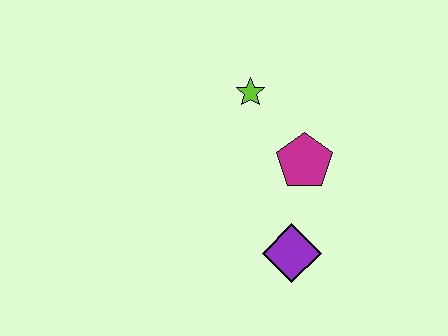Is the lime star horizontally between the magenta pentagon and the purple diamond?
No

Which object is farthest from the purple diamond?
The lime star is farthest from the purple diamond.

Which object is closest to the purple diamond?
The magenta pentagon is closest to the purple diamond.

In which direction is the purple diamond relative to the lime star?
The purple diamond is below the lime star.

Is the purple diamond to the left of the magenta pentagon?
Yes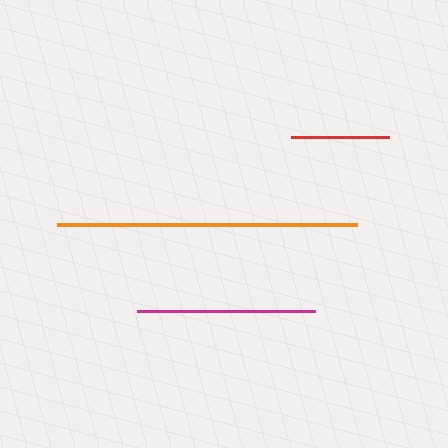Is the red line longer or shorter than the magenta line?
The magenta line is longer than the red line.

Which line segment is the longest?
The orange line is the longest at approximately 300 pixels.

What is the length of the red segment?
The red segment is approximately 98 pixels long.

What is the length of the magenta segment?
The magenta segment is approximately 178 pixels long.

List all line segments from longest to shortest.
From longest to shortest: orange, magenta, red.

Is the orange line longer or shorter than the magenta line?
The orange line is longer than the magenta line.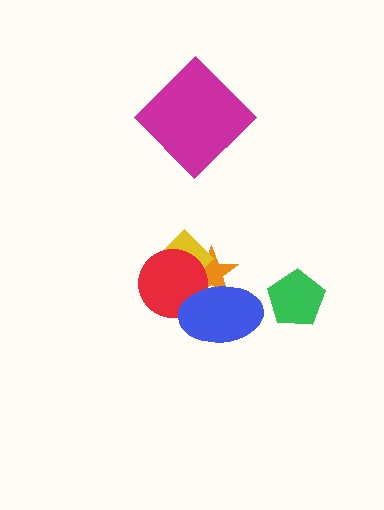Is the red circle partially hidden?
Yes, it is partially covered by another shape.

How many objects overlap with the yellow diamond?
2 objects overlap with the yellow diamond.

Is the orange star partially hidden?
Yes, it is partially covered by another shape.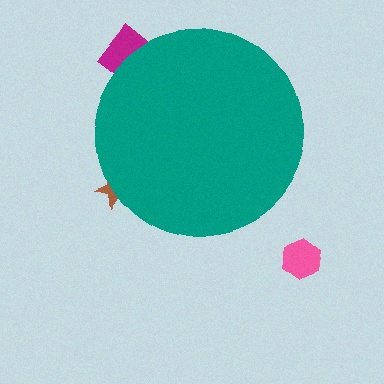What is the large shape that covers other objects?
A teal circle.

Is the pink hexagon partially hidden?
No, the pink hexagon is fully visible.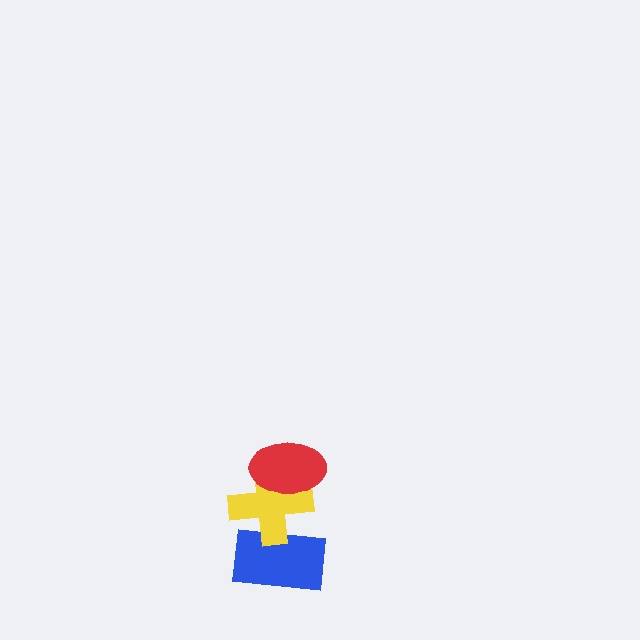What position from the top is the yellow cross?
The yellow cross is 2nd from the top.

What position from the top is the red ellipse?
The red ellipse is 1st from the top.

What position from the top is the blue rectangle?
The blue rectangle is 3rd from the top.